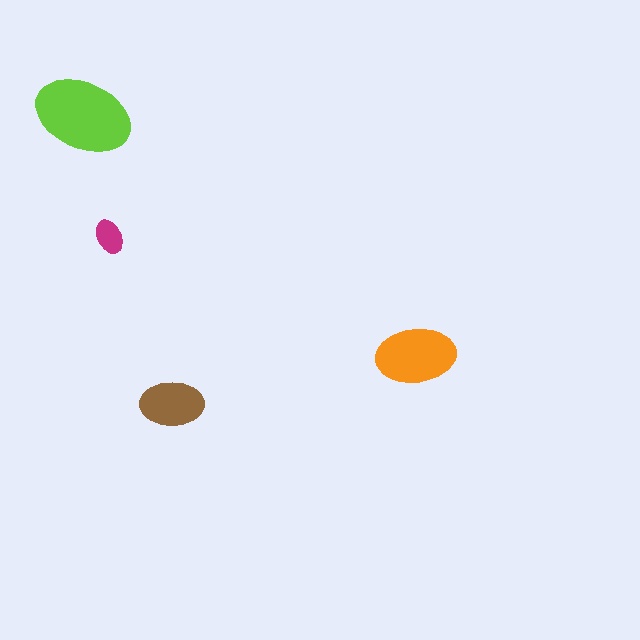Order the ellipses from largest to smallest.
the lime one, the orange one, the brown one, the magenta one.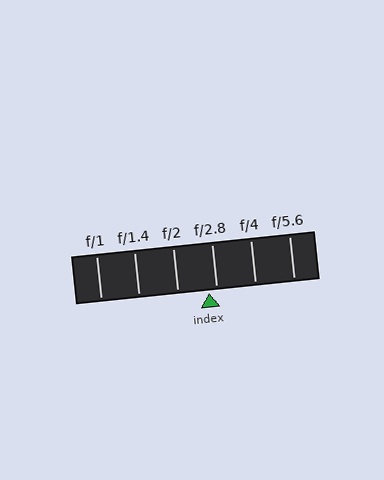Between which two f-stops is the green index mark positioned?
The index mark is between f/2 and f/2.8.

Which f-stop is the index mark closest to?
The index mark is closest to f/2.8.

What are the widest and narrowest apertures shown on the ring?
The widest aperture shown is f/1 and the narrowest is f/5.6.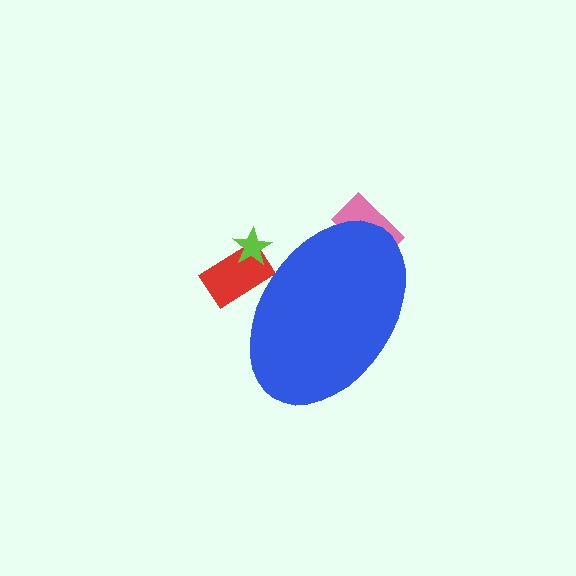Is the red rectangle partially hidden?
Yes, the red rectangle is partially hidden behind the blue ellipse.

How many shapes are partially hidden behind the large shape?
3 shapes are partially hidden.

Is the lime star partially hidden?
Yes, the lime star is partially hidden behind the blue ellipse.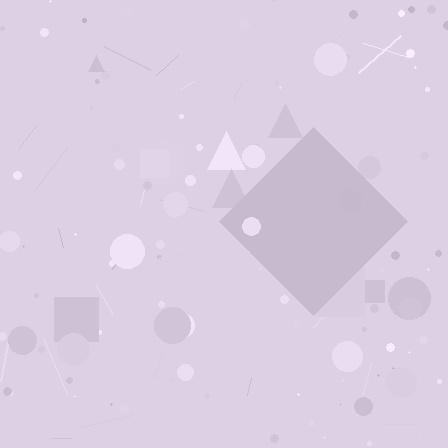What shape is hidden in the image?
A diamond is hidden in the image.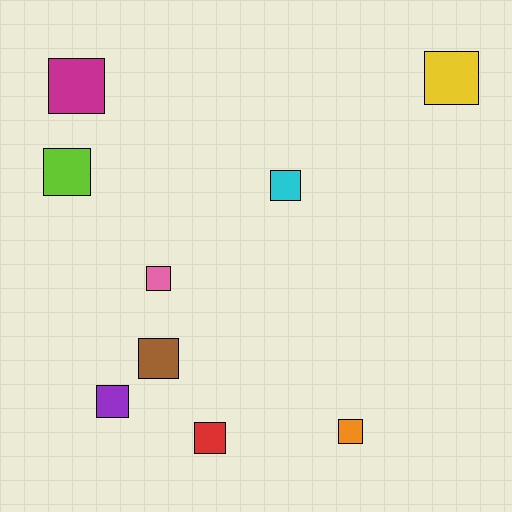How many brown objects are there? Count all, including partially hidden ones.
There is 1 brown object.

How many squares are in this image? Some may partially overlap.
There are 9 squares.